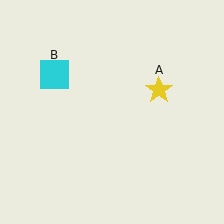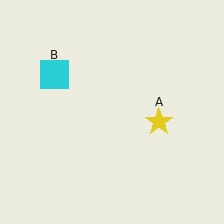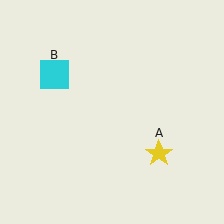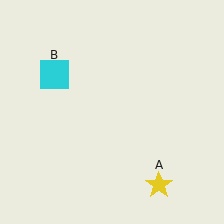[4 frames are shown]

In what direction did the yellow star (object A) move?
The yellow star (object A) moved down.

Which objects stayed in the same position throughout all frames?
Cyan square (object B) remained stationary.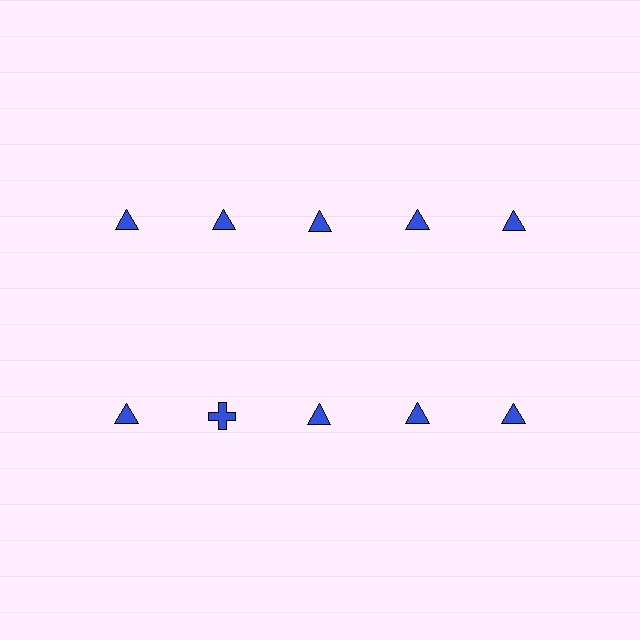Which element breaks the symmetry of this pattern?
The blue cross in the second row, second from left column breaks the symmetry. All other shapes are blue triangles.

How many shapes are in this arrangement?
There are 10 shapes arranged in a grid pattern.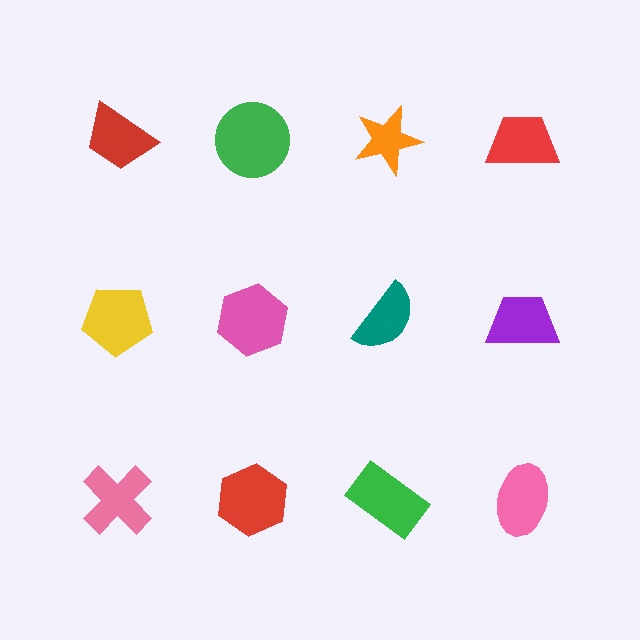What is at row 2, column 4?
A purple trapezoid.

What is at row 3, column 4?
A pink ellipse.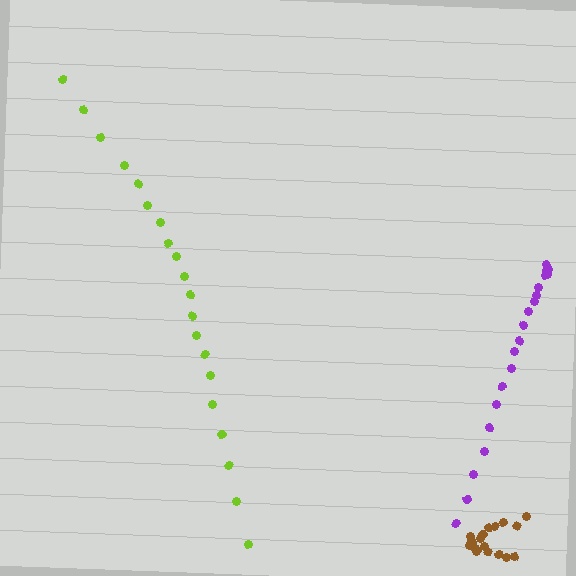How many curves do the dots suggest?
There are 3 distinct paths.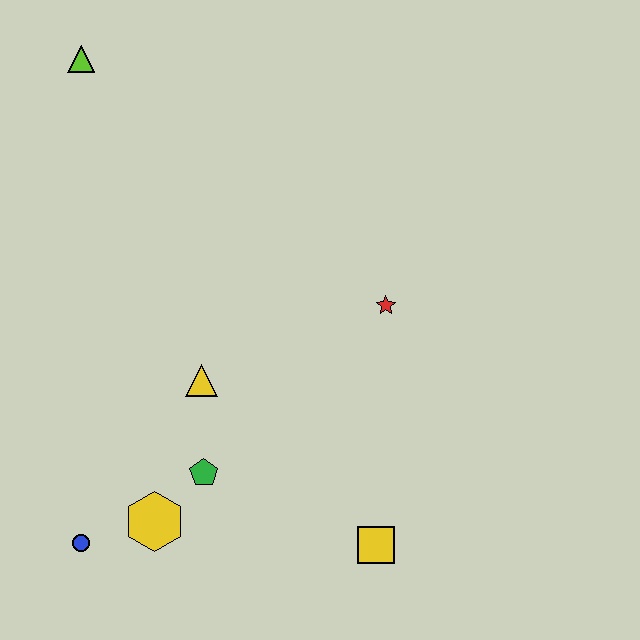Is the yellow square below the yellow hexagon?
Yes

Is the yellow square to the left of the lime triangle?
No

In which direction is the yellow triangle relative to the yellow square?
The yellow triangle is to the left of the yellow square.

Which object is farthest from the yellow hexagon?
The lime triangle is farthest from the yellow hexagon.